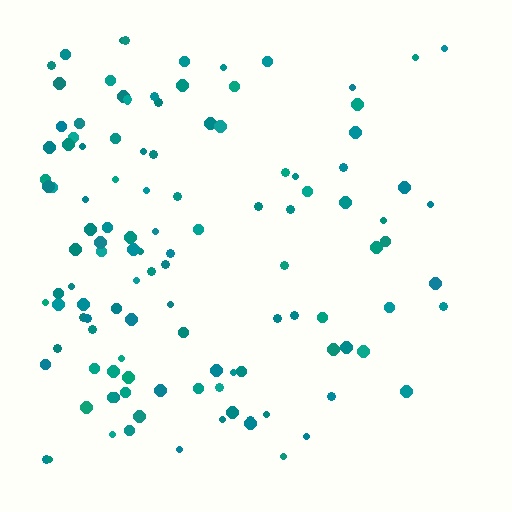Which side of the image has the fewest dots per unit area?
The right.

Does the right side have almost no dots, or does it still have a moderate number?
Still a moderate number, just noticeably fewer than the left.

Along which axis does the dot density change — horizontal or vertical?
Horizontal.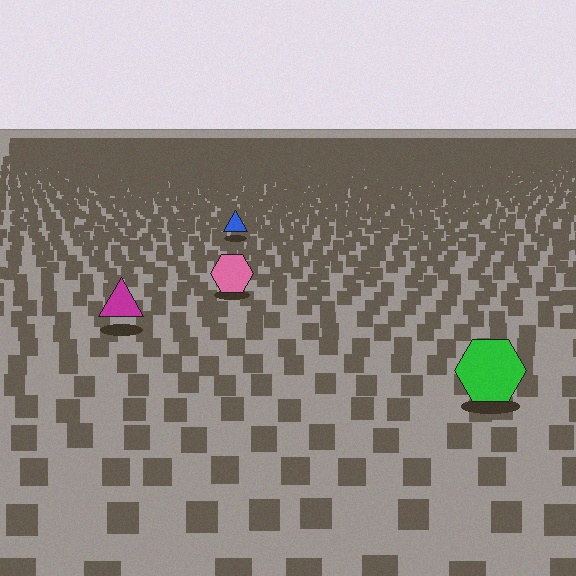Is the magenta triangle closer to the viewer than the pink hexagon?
Yes. The magenta triangle is closer — you can tell from the texture gradient: the ground texture is coarser near it.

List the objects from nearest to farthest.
From nearest to farthest: the green hexagon, the magenta triangle, the pink hexagon, the blue triangle.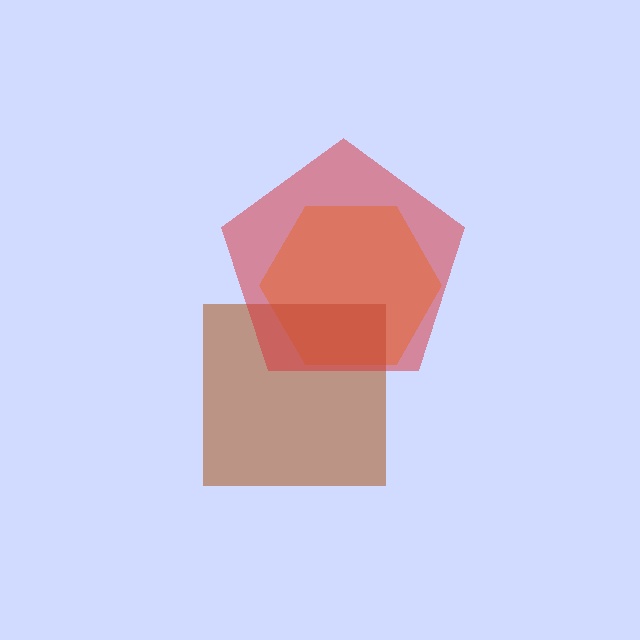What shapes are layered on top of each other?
The layered shapes are: an orange hexagon, a brown square, a red pentagon.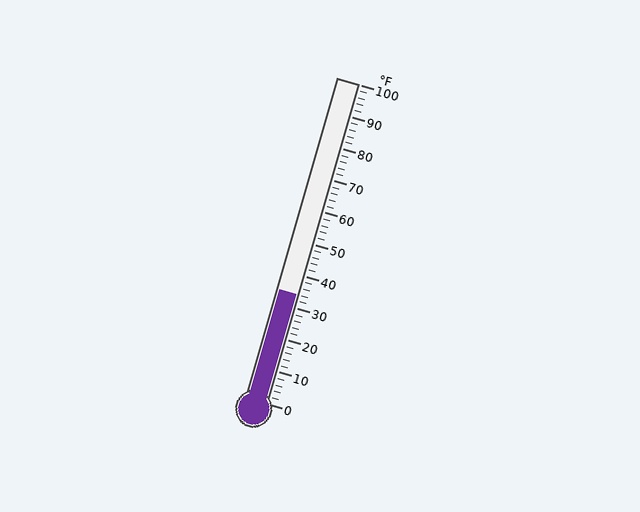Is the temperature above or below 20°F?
The temperature is above 20°F.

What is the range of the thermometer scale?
The thermometer scale ranges from 0°F to 100°F.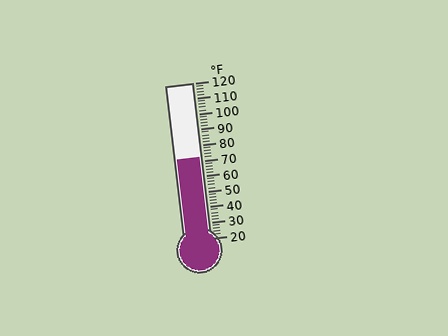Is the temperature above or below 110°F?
The temperature is below 110°F.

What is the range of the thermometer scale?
The thermometer scale ranges from 20°F to 120°F.